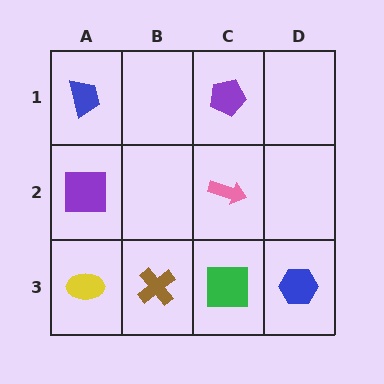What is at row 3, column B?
A brown cross.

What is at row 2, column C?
A pink arrow.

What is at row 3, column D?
A blue hexagon.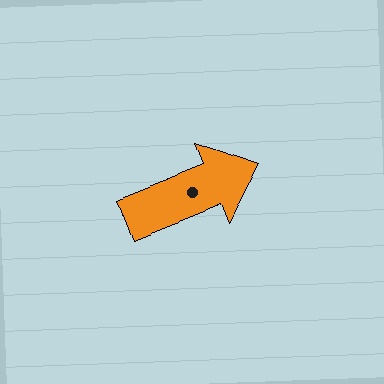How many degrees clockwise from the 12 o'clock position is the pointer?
Approximately 68 degrees.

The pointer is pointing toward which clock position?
Roughly 2 o'clock.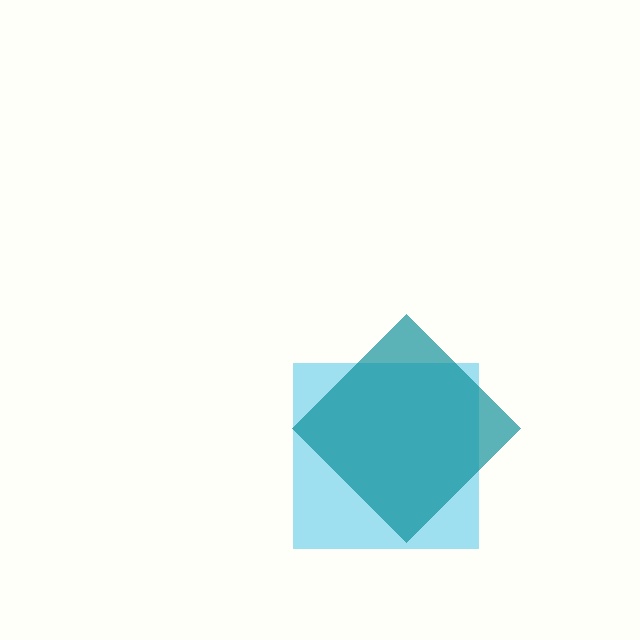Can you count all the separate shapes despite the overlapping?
Yes, there are 2 separate shapes.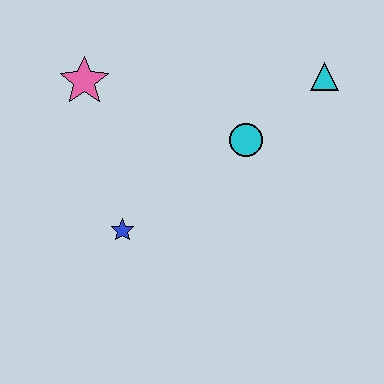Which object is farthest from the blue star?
The cyan triangle is farthest from the blue star.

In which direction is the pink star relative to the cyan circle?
The pink star is to the left of the cyan circle.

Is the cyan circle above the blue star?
Yes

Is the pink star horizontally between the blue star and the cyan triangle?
No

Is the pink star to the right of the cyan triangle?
No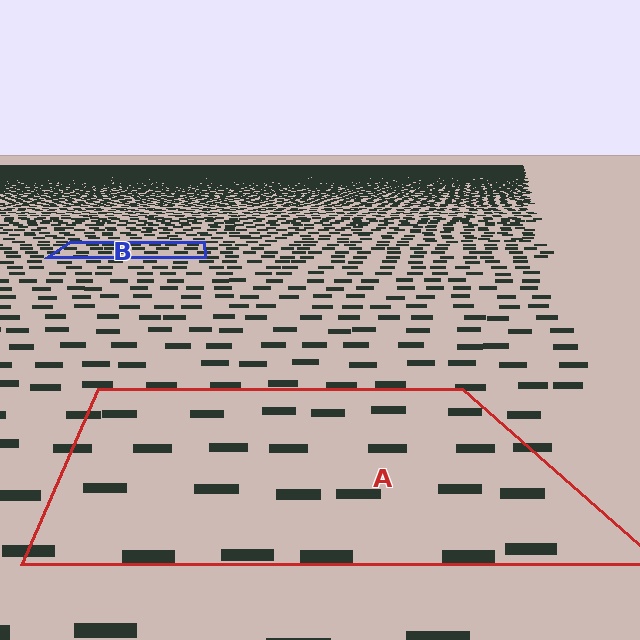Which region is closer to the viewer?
Region A is closer. The texture elements there are larger and more spread out.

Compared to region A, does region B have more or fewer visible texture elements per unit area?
Region B has more texture elements per unit area — they are packed more densely because it is farther away.